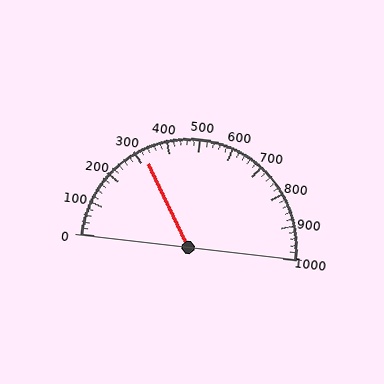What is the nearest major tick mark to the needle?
The nearest major tick mark is 300.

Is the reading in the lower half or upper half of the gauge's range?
The reading is in the lower half of the range (0 to 1000).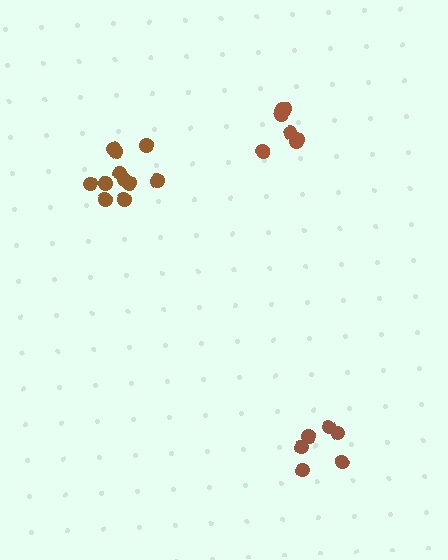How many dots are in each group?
Group 1: 11 dots, Group 2: 8 dots, Group 3: 6 dots (25 total).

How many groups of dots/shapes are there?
There are 3 groups.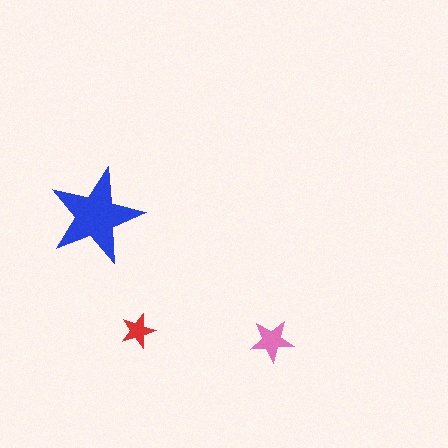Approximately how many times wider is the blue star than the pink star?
About 2 times wider.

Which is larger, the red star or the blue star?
The blue one.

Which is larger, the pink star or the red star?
The pink one.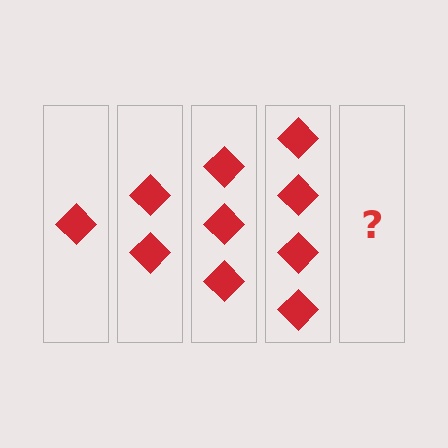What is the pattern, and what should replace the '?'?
The pattern is that each step adds one more diamond. The '?' should be 5 diamonds.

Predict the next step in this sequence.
The next step is 5 diamonds.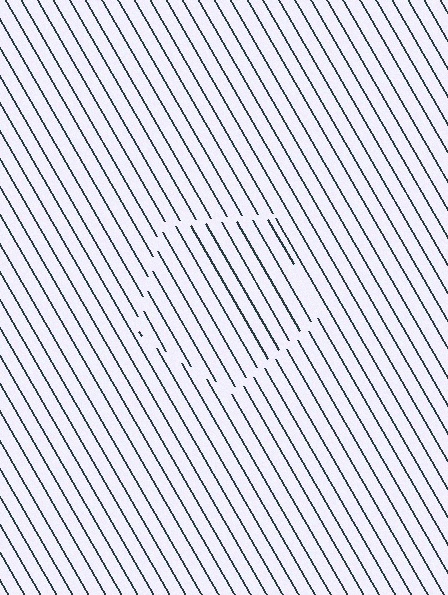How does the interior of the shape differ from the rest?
The interior of the shape contains the same grating, shifted by half a period — the contour is defined by the phase discontinuity where line-ends from the inner and outer gratings abut.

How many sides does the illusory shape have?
5 sides — the line-ends trace a pentagon.